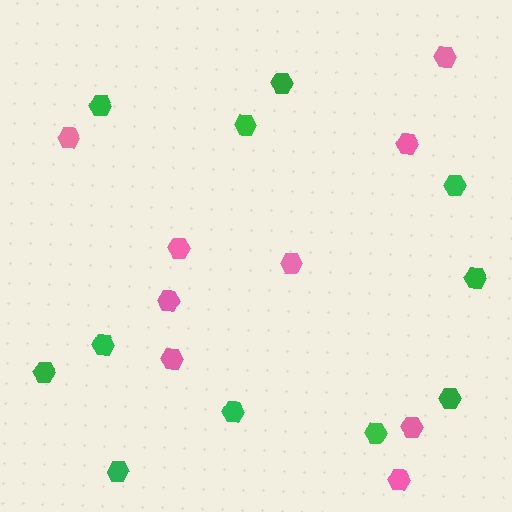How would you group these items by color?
There are 2 groups: one group of pink hexagons (9) and one group of green hexagons (11).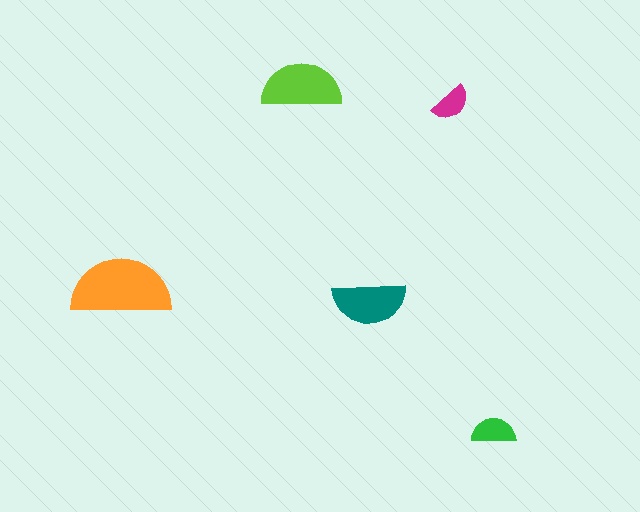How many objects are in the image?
There are 5 objects in the image.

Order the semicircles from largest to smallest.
the orange one, the lime one, the teal one, the green one, the magenta one.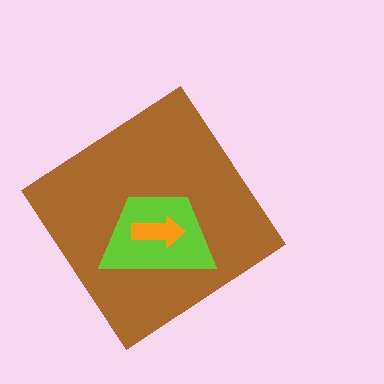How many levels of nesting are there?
3.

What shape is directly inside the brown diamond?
The lime trapezoid.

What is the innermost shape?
The orange arrow.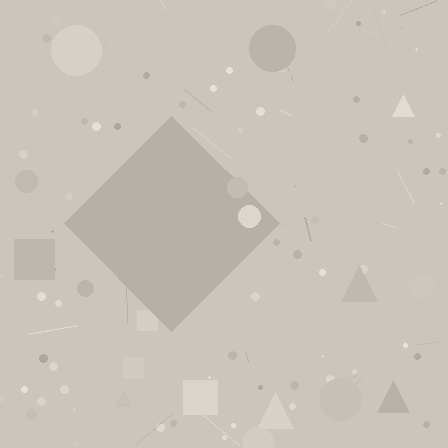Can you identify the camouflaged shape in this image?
The camouflaged shape is a diamond.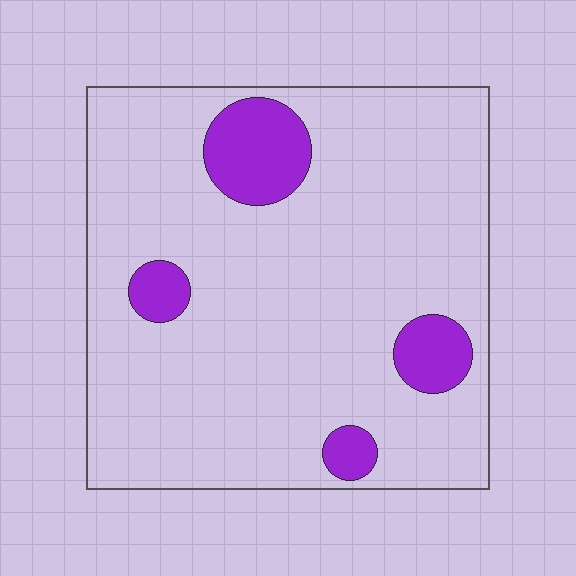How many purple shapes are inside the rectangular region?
4.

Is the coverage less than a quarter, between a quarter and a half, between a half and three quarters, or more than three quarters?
Less than a quarter.